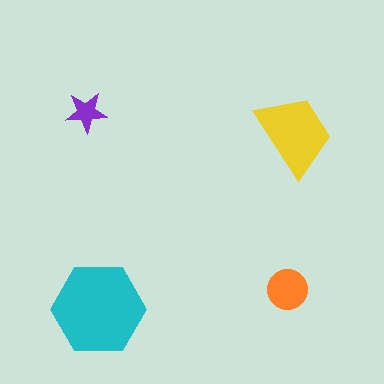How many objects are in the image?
There are 4 objects in the image.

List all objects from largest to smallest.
The cyan hexagon, the yellow trapezoid, the orange circle, the purple star.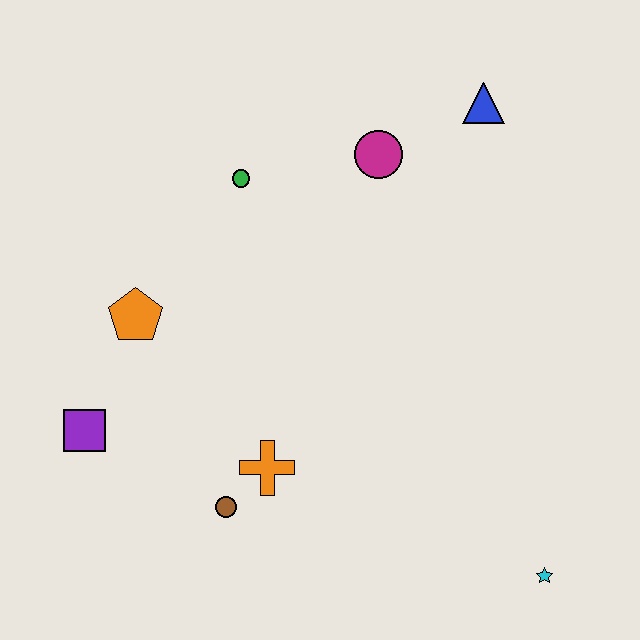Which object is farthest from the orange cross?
The blue triangle is farthest from the orange cross.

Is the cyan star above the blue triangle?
No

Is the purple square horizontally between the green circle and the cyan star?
No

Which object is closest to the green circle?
The magenta circle is closest to the green circle.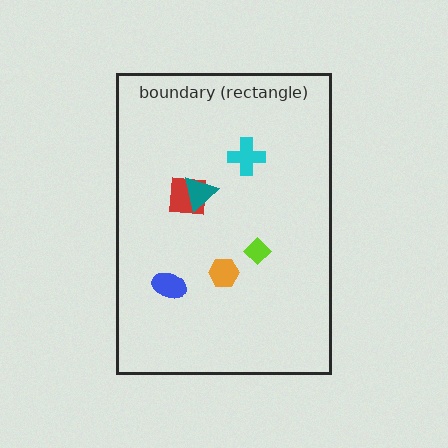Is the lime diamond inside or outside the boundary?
Inside.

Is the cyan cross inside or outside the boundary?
Inside.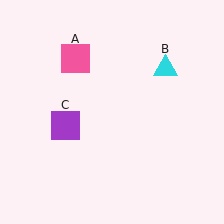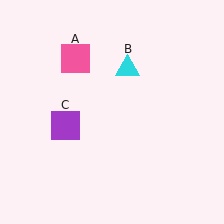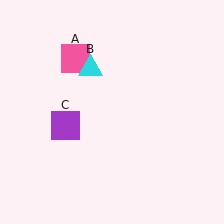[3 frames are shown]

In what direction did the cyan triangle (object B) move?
The cyan triangle (object B) moved left.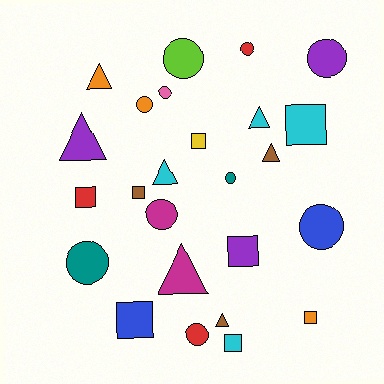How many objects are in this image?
There are 25 objects.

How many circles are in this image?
There are 10 circles.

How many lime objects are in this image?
There is 1 lime object.